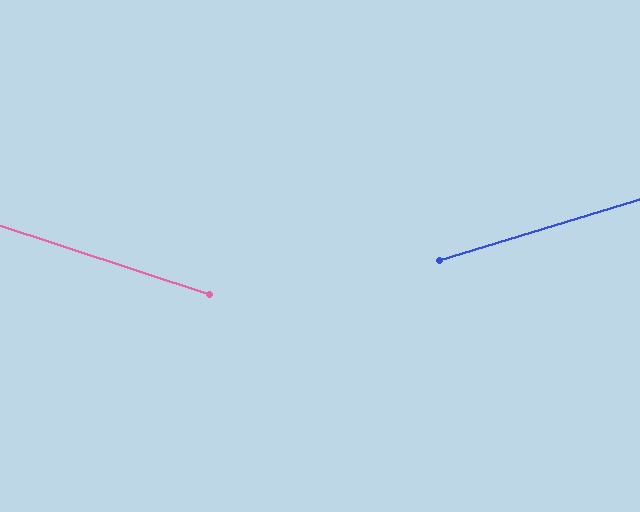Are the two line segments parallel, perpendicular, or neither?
Neither parallel nor perpendicular — they differ by about 35°.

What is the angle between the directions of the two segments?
Approximately 35 degrees.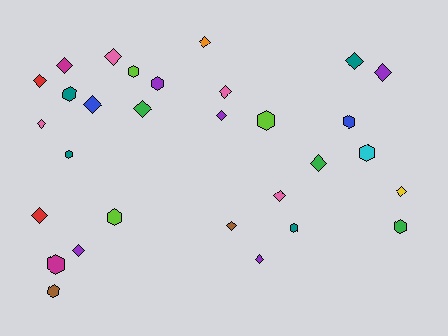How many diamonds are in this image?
There are 18 diamonds.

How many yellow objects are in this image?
There is 1 yellow object.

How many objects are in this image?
There are 30 objects.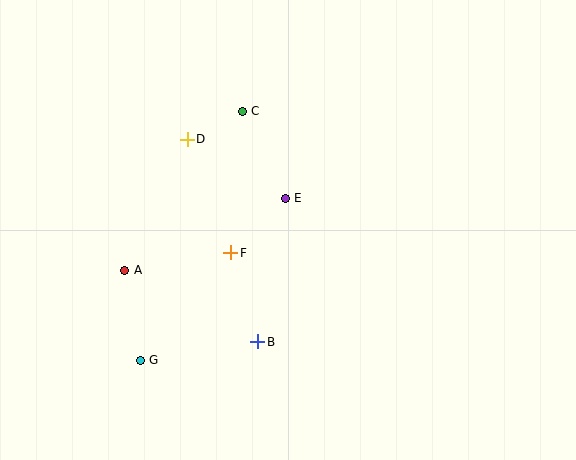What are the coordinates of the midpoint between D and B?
The midpoint between D and B is at (223, 240).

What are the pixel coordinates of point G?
Point G is at (140, 360).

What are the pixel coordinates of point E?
Point E is at (285, 198).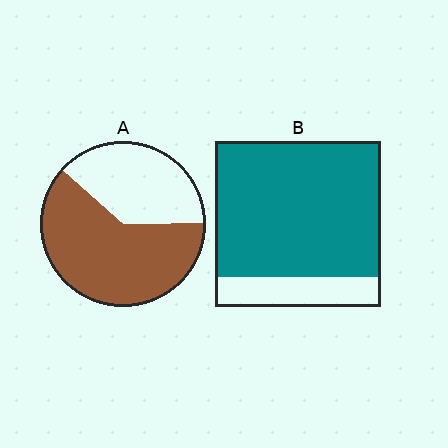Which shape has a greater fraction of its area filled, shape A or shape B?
Shape B.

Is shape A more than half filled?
Yes.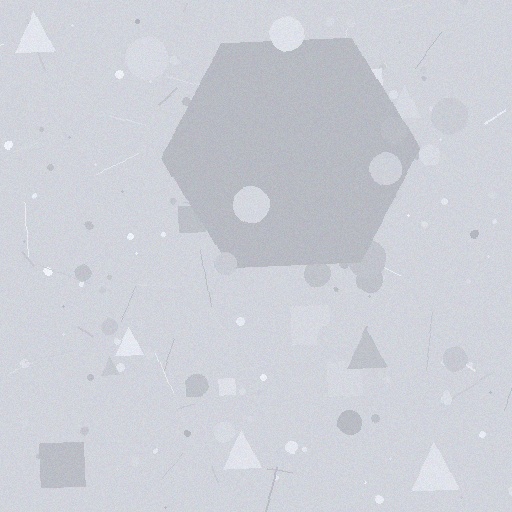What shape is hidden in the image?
A hexagon is hidden in the image.